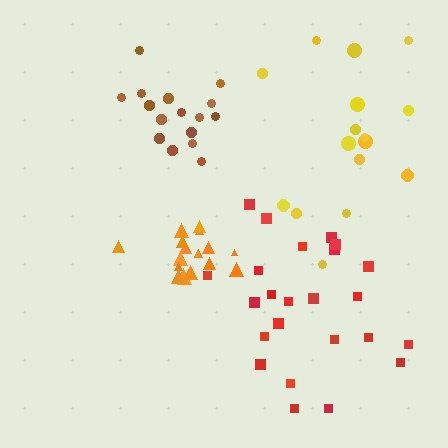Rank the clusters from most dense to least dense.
orange, brown, red, yellow.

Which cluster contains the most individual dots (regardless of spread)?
Red (24).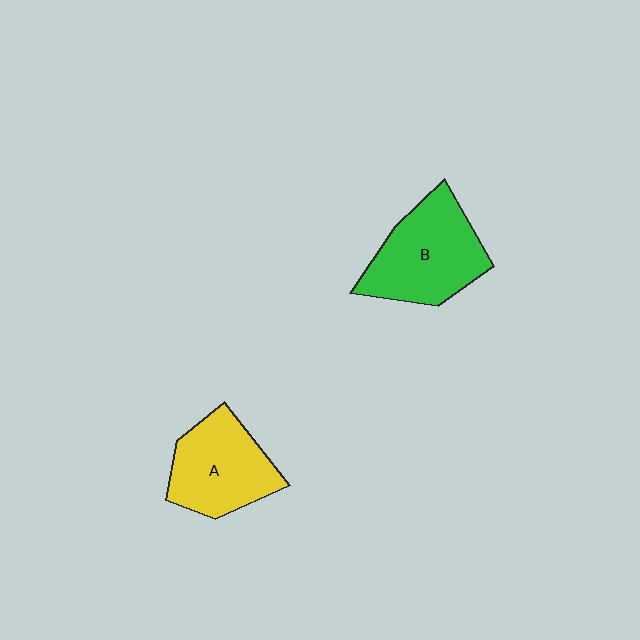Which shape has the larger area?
Shape B (green).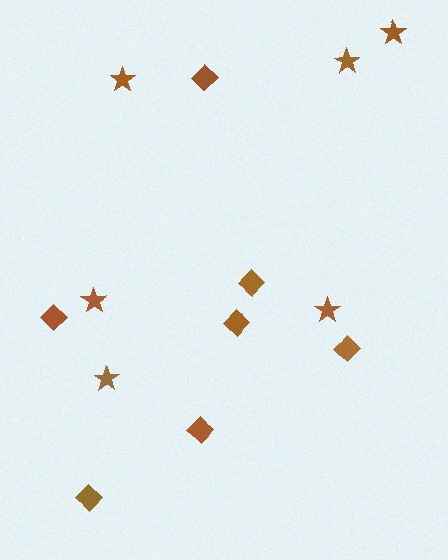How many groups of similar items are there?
There are 2 groups: one group of stars (6) and one group of diamonds (7).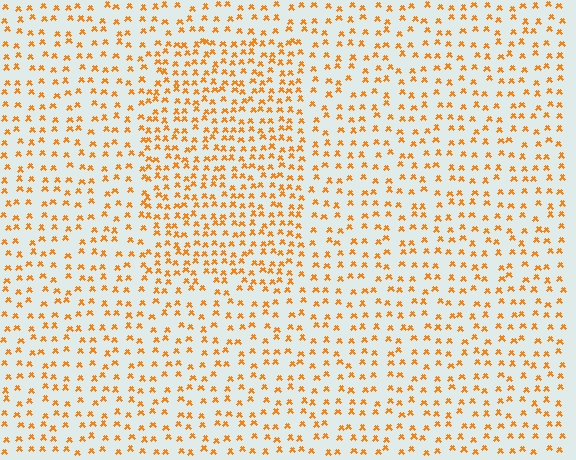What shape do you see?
I see a rectangle.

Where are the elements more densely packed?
The elements are more densely packed inside the rectangle boundary.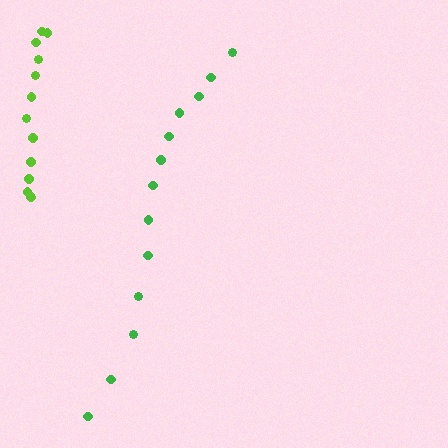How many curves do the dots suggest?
There are 2 distinct paths.